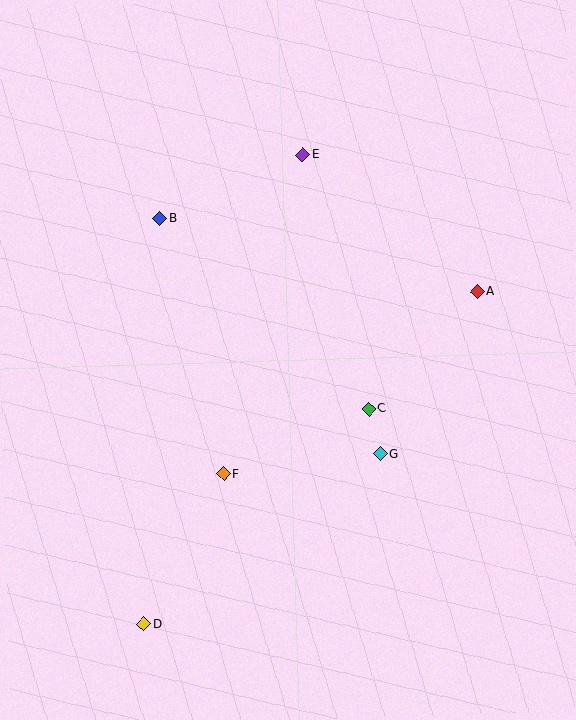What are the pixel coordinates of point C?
Point C is at (369, 409).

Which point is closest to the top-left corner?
Point B is closest to the top-left corner.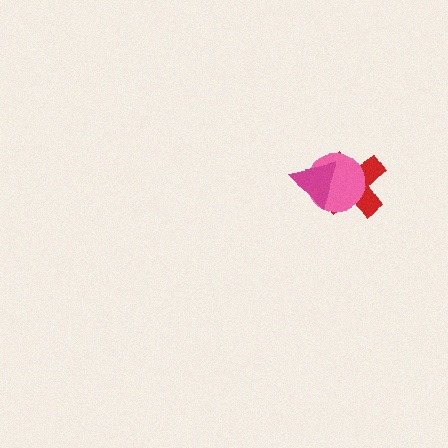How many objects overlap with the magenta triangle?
2 objects overlap with the magenta triangle.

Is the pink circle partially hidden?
Yes, it is partially covered by another shape.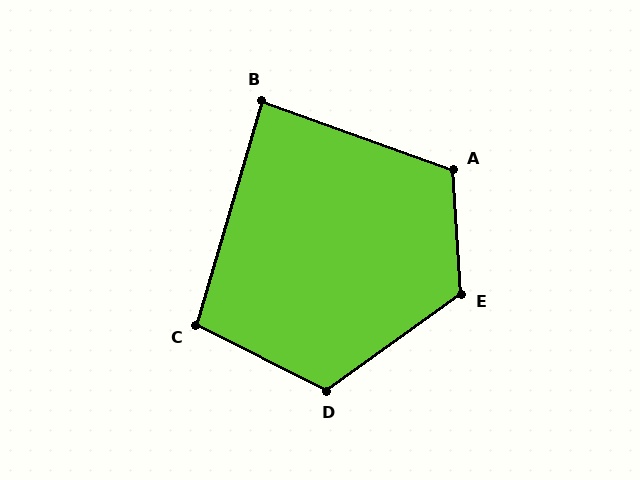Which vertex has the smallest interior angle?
B, at approximately 87 degrees.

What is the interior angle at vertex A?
Approximately 113 degrees (obtuse).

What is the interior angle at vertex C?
Approximately 100 degrees (obtuse).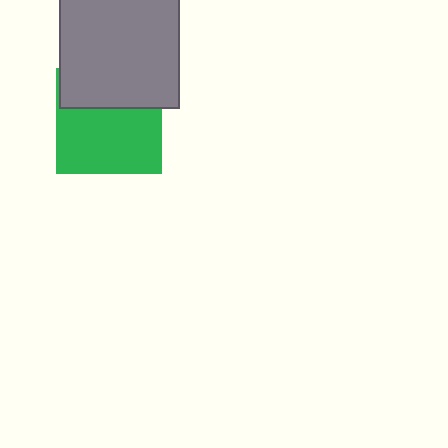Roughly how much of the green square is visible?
About half of it is visible (roughly 62%).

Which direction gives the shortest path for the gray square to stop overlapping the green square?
Moving up gives the shortest separation.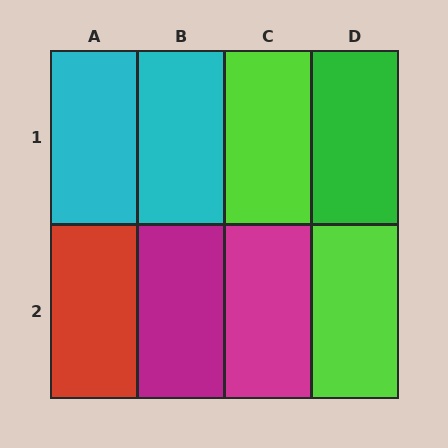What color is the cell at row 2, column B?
Magenta.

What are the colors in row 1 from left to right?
Cyan, cyan, lime, green.